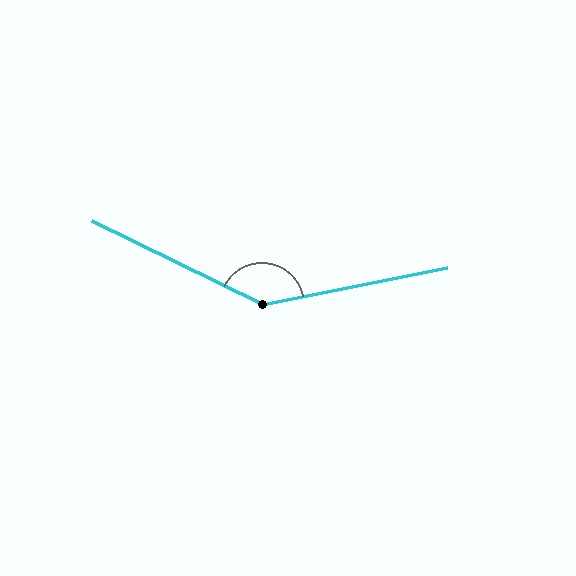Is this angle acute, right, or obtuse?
It is obtuse.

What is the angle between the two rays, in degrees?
Approximately 142 degrees.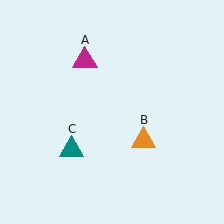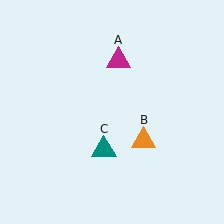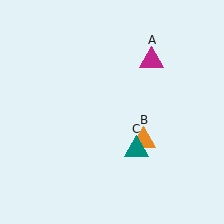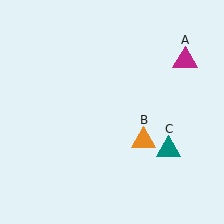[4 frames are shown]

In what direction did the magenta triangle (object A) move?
The magenta triangle (object A) moved right.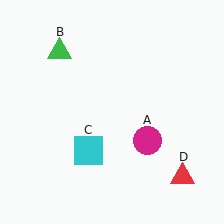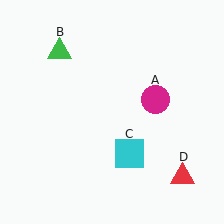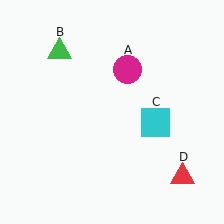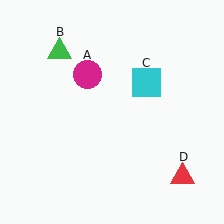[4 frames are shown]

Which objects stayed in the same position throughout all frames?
Green triangle (object B) and red triangle (object D) remained stationary.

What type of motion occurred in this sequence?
The magenta circle (object A), cyan square (object C) rotated counterclockwise around the center of the scene.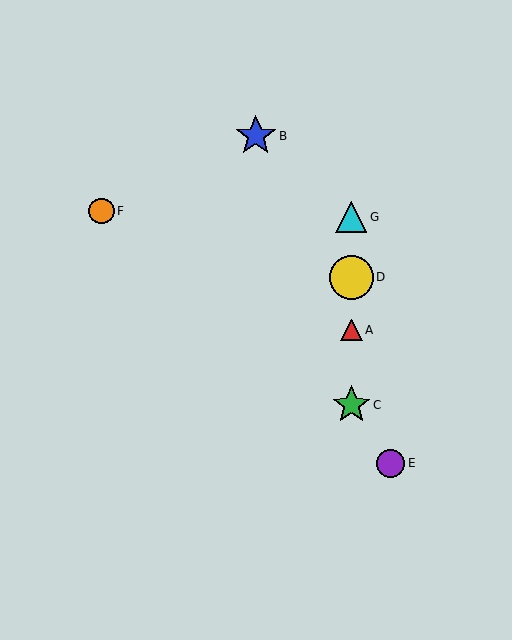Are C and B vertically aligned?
No, C is at x≈351 and B is at x≈256.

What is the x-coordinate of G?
Object G is at x≈351.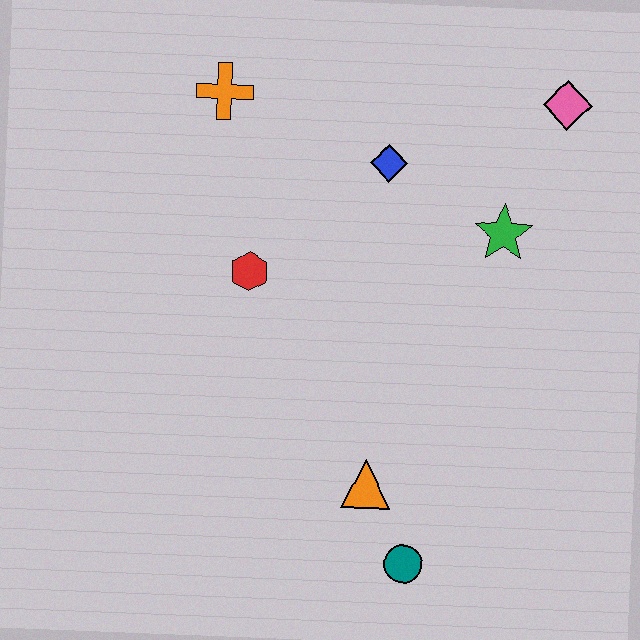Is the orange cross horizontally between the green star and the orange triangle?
No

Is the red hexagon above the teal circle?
Yes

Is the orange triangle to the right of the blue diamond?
No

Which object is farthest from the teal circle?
The orange cross is farthest from the teal circle.